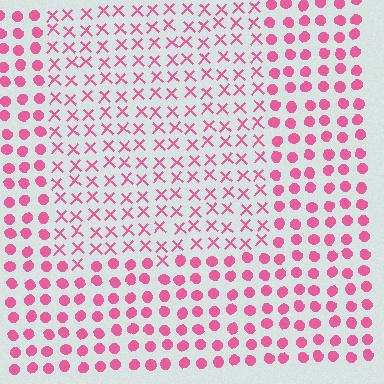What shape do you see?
I see a rectangle.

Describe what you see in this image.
The image is filled with small pink elements arranged in a uniform grid. A rectangle-shaped region contains X marks, while the surrounding area contains circles. The boundary is defined purely by the change in element shape.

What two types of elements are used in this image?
The image uses X marks inside the rectangle region and circles outside it.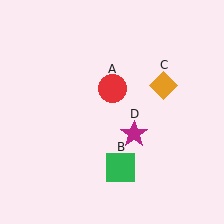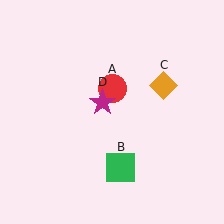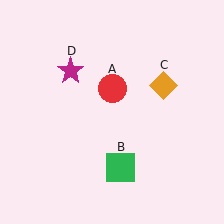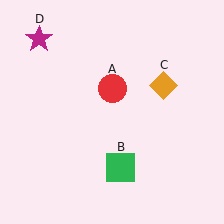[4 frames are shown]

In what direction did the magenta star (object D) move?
The magenta star (object D) moved up and to the left.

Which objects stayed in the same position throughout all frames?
Red circle (object A) and green square (object B) and orange diamond (object C) remained stationary.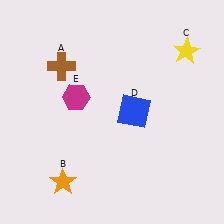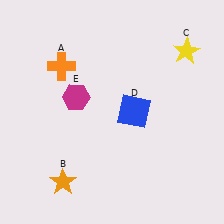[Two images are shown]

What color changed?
The cross (A) changed from brown in Image 1 to orange in Image 2.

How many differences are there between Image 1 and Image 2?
There is 1 difference between the two images.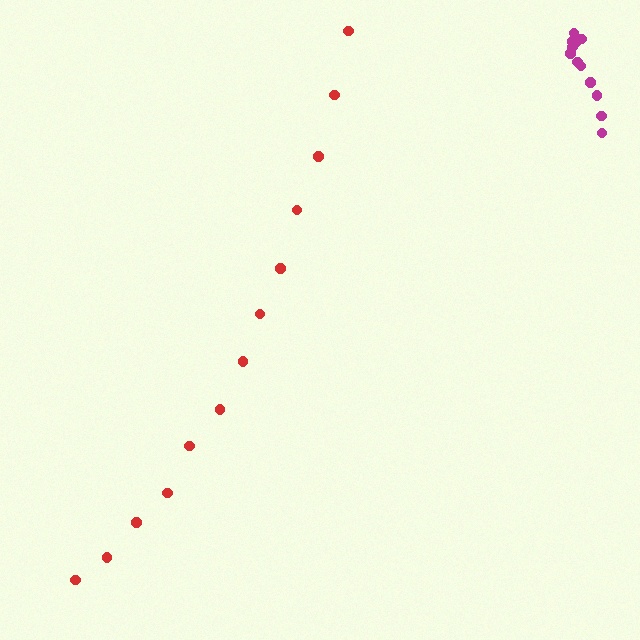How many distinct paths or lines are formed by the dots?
There are 2 distinct paths.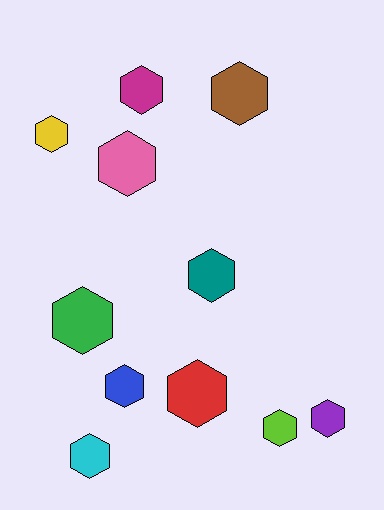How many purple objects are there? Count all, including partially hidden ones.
There is 1 purple object.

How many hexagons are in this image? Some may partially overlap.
There are 11 hexagons.